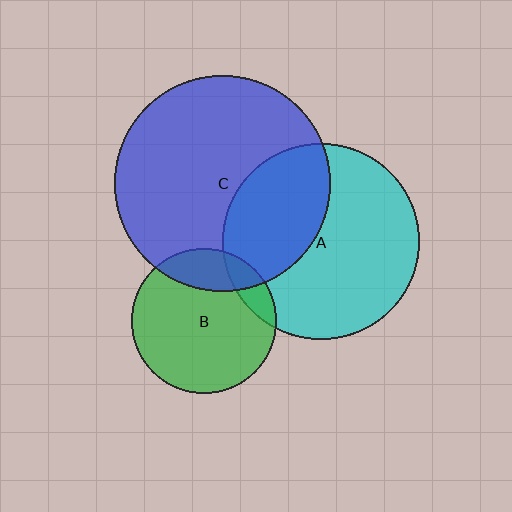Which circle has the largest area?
Circle C (blue).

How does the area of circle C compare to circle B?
Approximately 2.2 times.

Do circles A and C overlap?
Yes.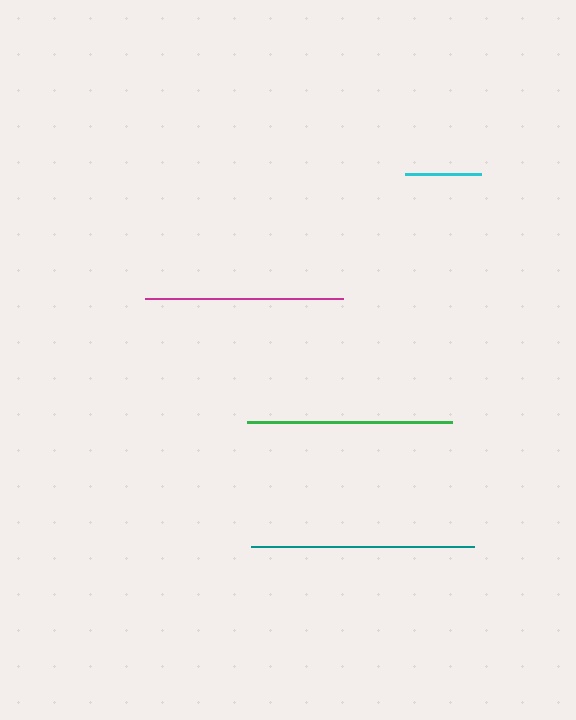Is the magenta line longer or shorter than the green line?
The green line is longer than the magenta line.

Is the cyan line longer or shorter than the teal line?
The teal line is longer than the cyan line.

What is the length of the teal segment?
The teal segment is approximately 223 pixels long.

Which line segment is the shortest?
The cyan line is the shortest at approximately 76 pixels.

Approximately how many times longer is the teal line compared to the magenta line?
The teal line is approximately 1.1 times the length of the magenta line.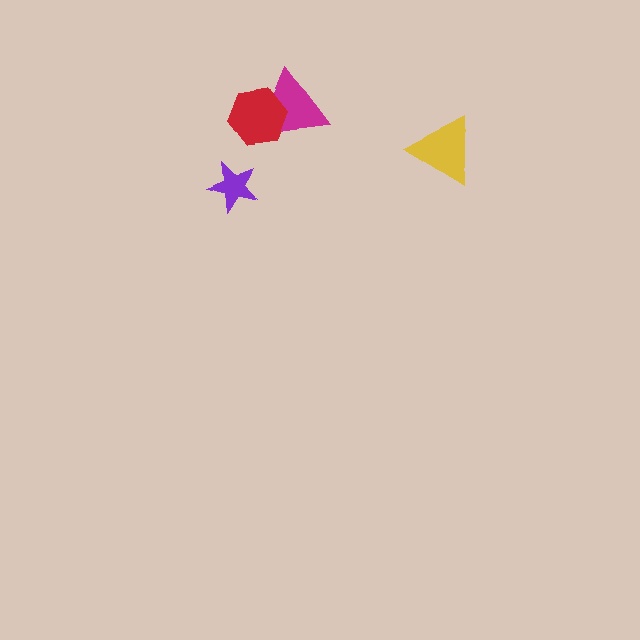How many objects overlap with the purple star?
0 objects overlap with the purple star.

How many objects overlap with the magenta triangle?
1 object overlaps with the magenta triangle.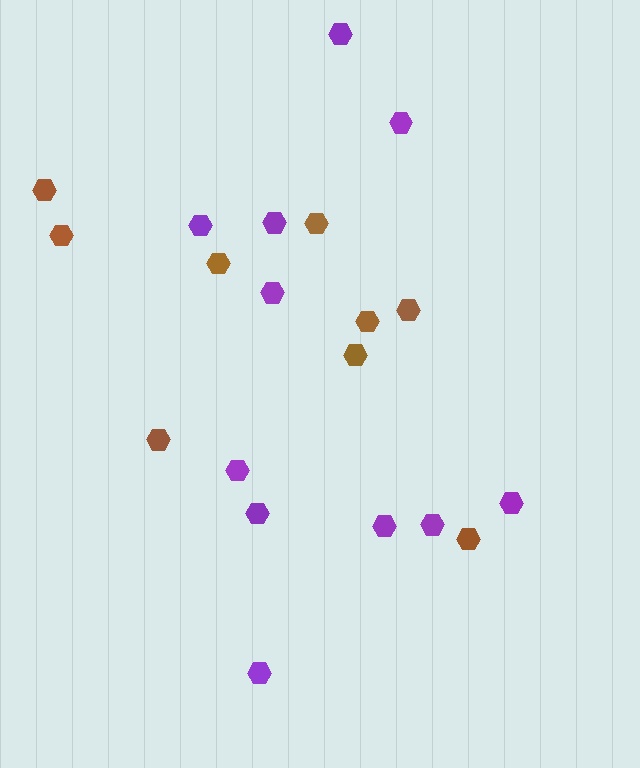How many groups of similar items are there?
There are 2 groups: one group of purple hexagons (11) and one group of brown hexagons (9).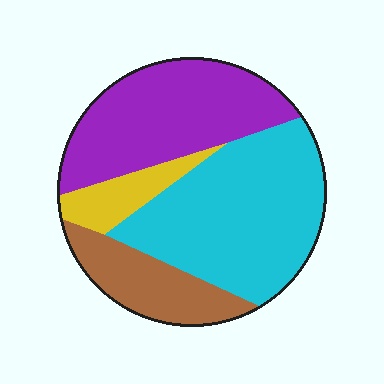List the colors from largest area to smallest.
From largest to smallest: cyan, purple, brown, yellow.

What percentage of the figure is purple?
Purple covers roughly 35% of the figure.